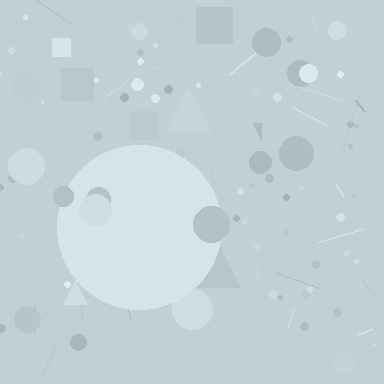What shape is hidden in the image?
A circle is hidden in the image.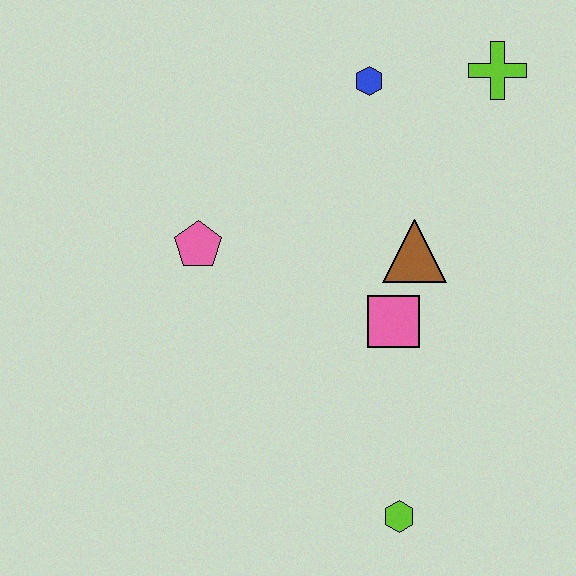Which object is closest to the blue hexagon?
The lime cross is closest to the blue hexagon.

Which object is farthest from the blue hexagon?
The lime hexagon is farthest from the blue hexagon.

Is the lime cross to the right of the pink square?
Yes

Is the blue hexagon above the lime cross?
No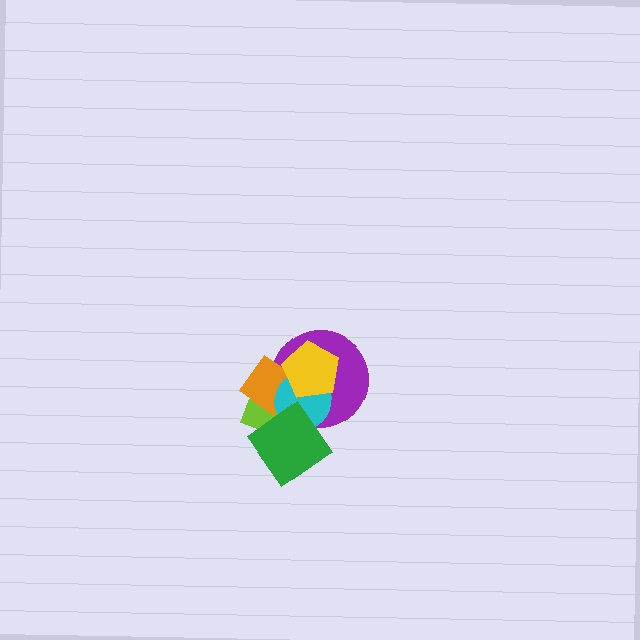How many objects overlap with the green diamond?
4 objects overlap with the green diamond.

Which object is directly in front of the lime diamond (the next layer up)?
The purple circle is directly in front of the lime diamond.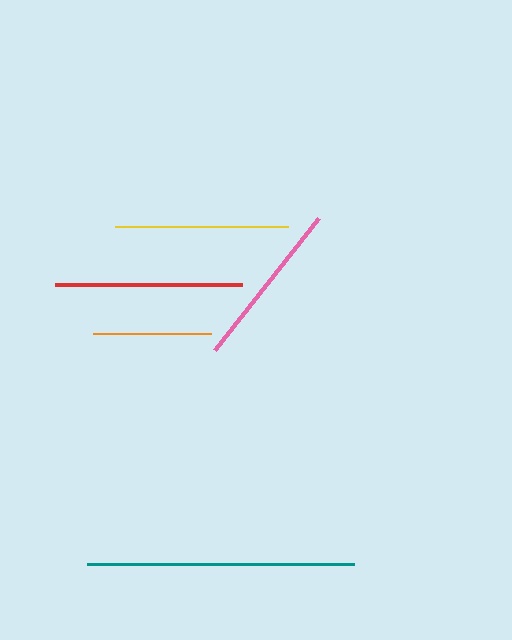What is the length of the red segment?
The red segment is approximately 187 pixels long.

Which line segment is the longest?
The teal line is the longest at approximately 267 pixels.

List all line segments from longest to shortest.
From longest to shortest: teal, red, yellow, pink, orange.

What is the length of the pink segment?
The pink segment is approximately 168 pixels long.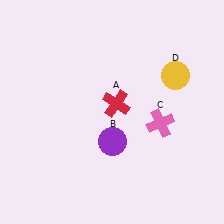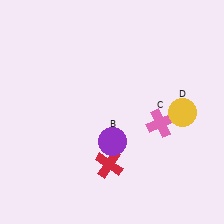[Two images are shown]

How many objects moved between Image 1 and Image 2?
2 objects moved between the two images.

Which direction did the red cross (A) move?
The red cross (A) moved down.